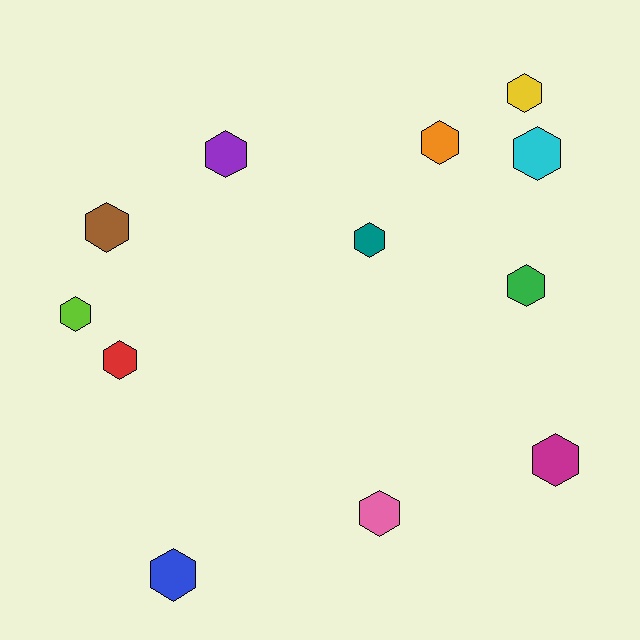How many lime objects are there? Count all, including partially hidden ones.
There is 1 lime object.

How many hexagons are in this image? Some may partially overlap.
There are 12 hexagons.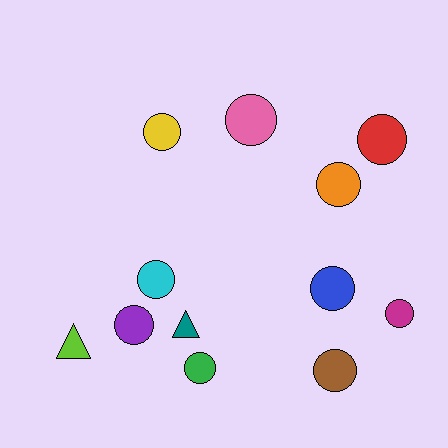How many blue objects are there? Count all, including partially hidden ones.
There is 1 blue object.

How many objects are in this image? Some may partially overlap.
There are 12 objects.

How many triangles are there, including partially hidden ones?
There are 2 triangles.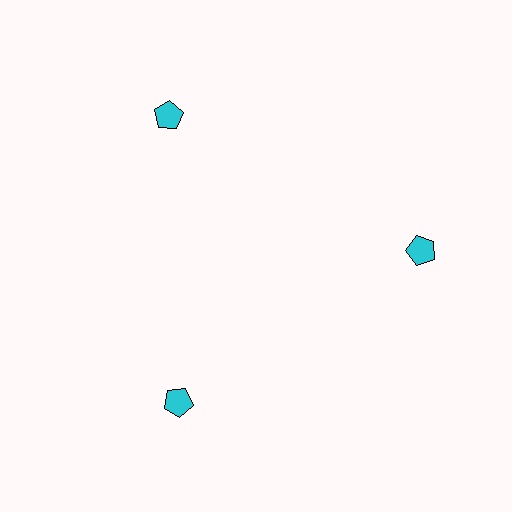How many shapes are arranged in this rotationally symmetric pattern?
There are 3 shapes, arranged in 3 groups of 1.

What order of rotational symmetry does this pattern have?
This pattern has 3-fold rotational symmetry.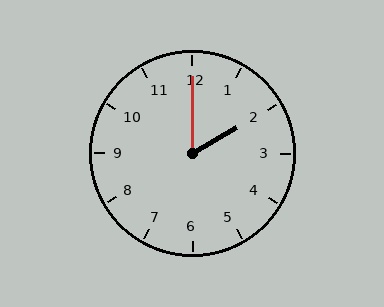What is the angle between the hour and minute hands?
Approximately 60 degrees.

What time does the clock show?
2:00.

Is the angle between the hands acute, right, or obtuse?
It is acute.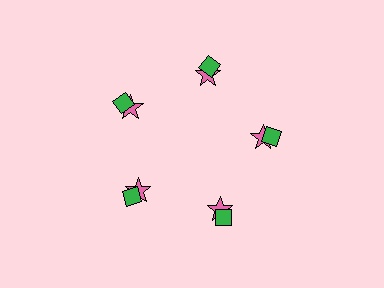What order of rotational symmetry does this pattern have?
This pattern has 5-fold rotational symmetry.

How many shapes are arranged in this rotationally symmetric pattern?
There are 10 shapes, arranged in 5 groups of 2.